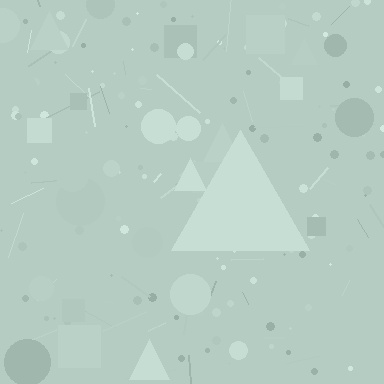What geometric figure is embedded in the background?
A triangle is embedded in the background.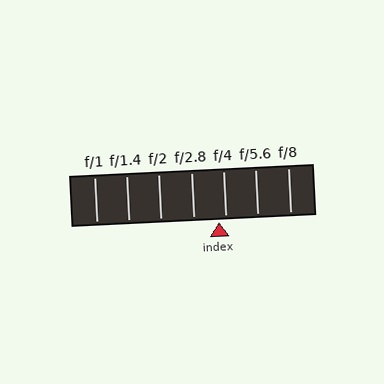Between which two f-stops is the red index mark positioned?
The index mark is between f/2.8 and f/4.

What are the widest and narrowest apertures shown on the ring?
The widest aperture shown is f/1 and the narrowest is f/8.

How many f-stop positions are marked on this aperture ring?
There are 7 f-stop positions marked.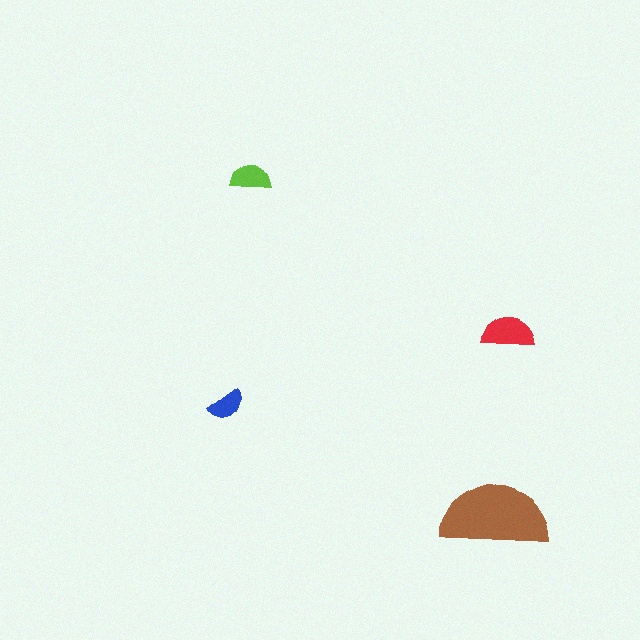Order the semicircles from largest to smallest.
the brown one, the red one, the lime one, the blue one.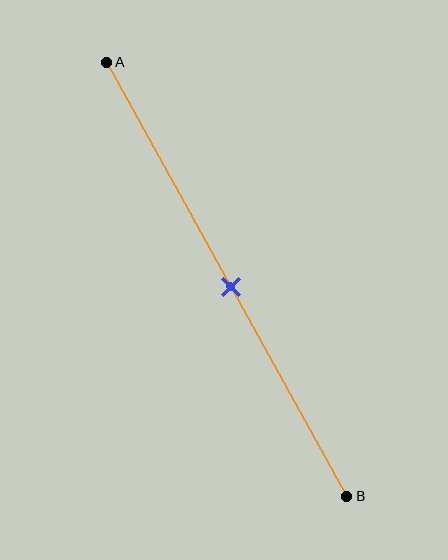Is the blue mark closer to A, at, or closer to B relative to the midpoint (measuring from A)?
The blue mark is approximately at the midpoint of segment AB.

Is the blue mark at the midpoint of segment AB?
Yes, the mark is approximately at the midpoint.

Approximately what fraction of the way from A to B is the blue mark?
The blue mark is approximately 50% of the way from A to B.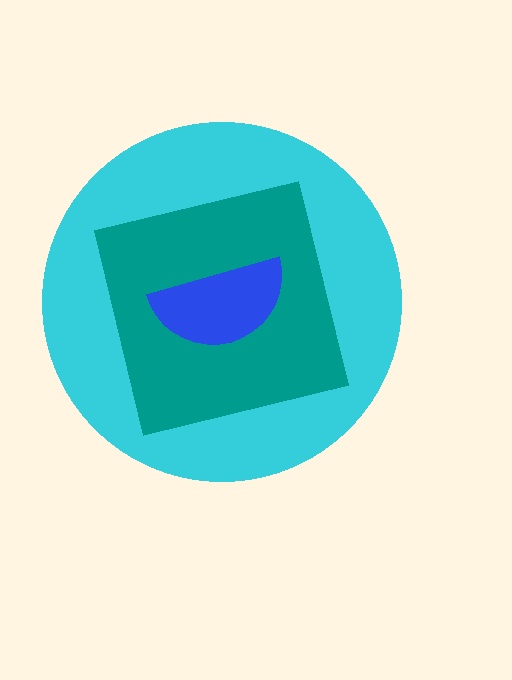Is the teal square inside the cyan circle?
Yes.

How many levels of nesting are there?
3.